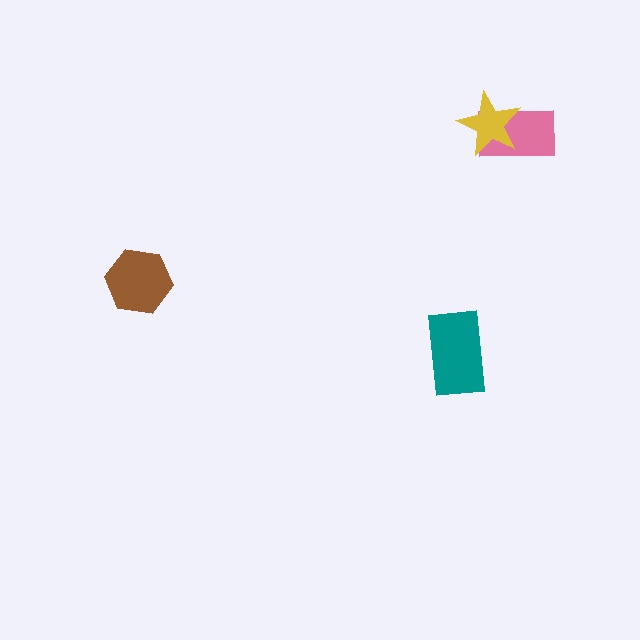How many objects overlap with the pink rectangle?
1 object overlaps with the pink rectangle.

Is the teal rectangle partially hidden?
No, no other shape covers it.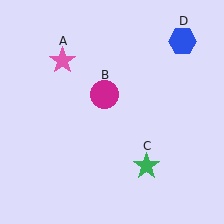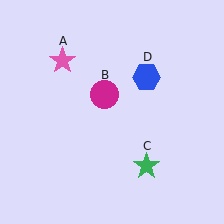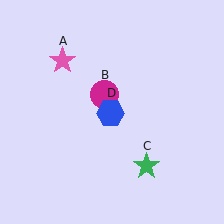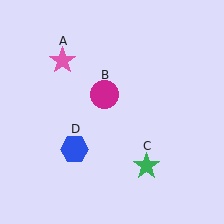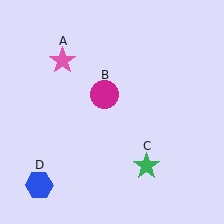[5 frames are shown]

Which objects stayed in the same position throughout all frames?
Pink star (object A) and magenta circle (object B) and green star (object C) remained stationary.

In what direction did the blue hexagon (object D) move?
The blue hexagon (object D) moved down and to the left.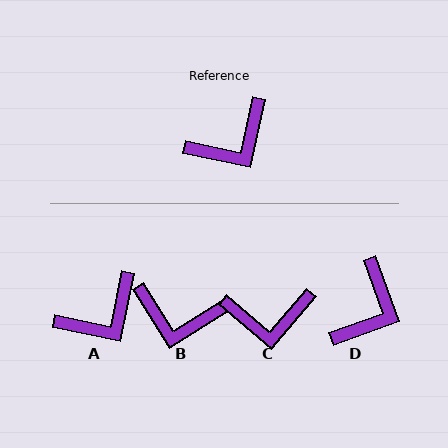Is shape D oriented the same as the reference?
No, it is off by about 32 degrees.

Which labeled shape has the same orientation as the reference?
A.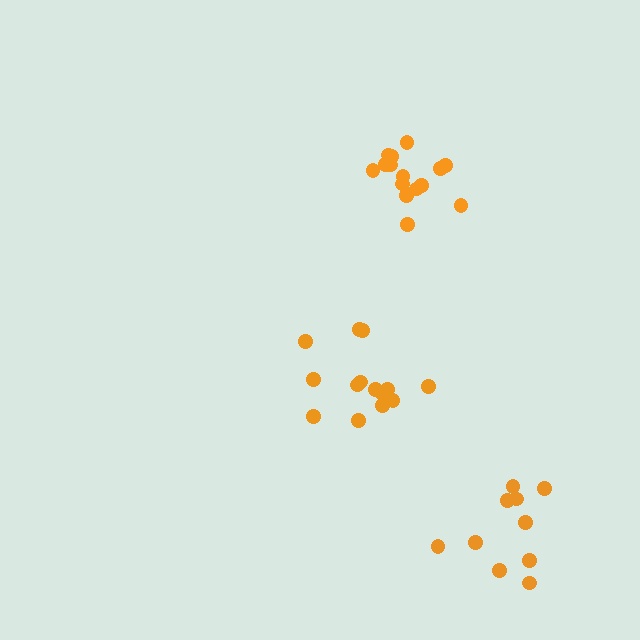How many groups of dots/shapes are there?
There are 3 groups.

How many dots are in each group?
Group 1: 14 dots, Group 2: 15 dots, Group 3: 10 dots (39 total).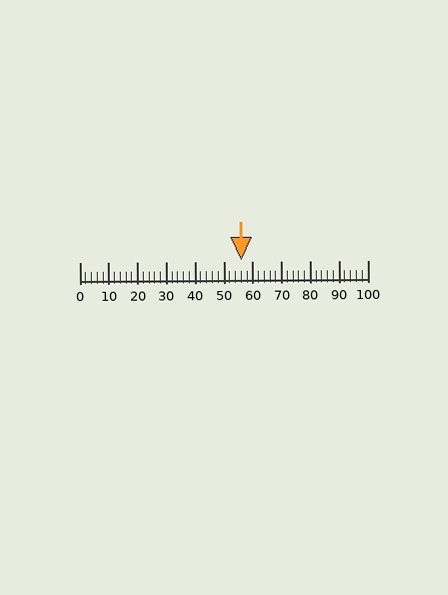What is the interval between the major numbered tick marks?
The major tick marks are spaced 10 units apart.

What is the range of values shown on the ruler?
The ruler shows values from 0 to 100.